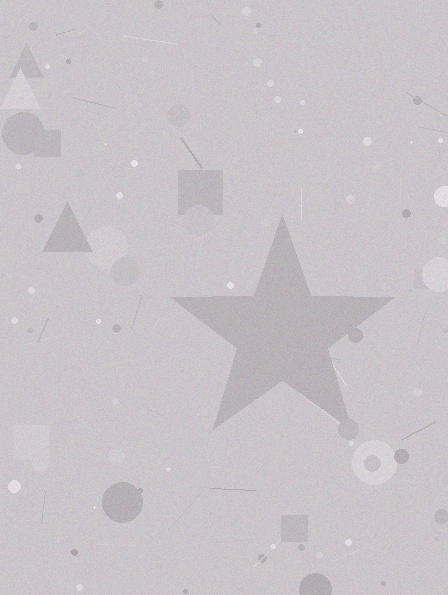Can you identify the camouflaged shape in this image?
The camouflaged shape is a star.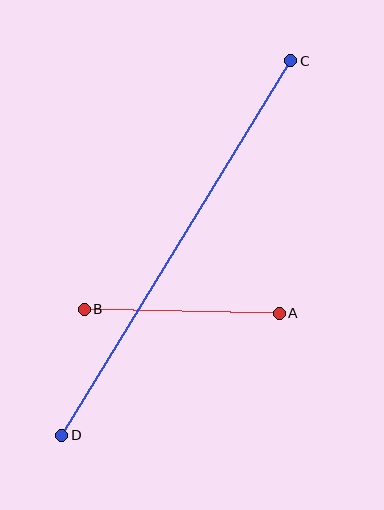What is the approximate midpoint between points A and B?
The midpoint is at approximately (182, 311) pixels.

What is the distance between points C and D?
The distance is approximately 439 pixels.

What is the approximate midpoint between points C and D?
The midpoint is at approximately (176, 248) pixels.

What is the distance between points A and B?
The distance is approximately 195 pixels.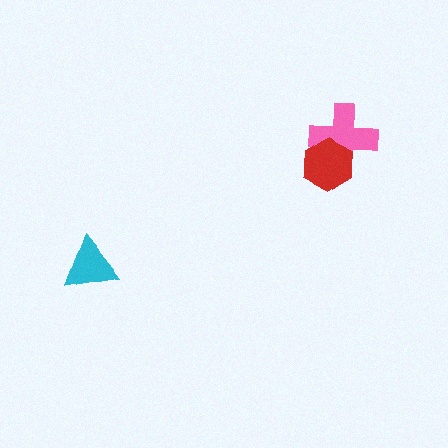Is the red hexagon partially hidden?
No, no other shape covers it.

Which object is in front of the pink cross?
The red hexagon is in front of the pink cross.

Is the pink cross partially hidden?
Yes, it is partially covered by another shape.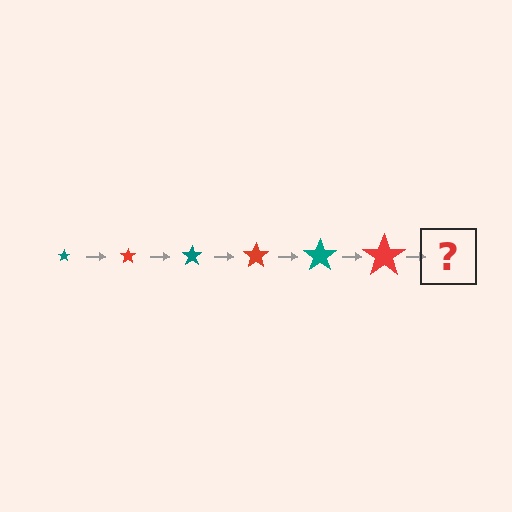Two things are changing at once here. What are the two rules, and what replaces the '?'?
The two rules are that the star grows larger each step and the color cycles through teal and red. The '?' should be a teal star, larger than the previous one.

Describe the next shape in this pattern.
It should be a teal star, larger than the previous one.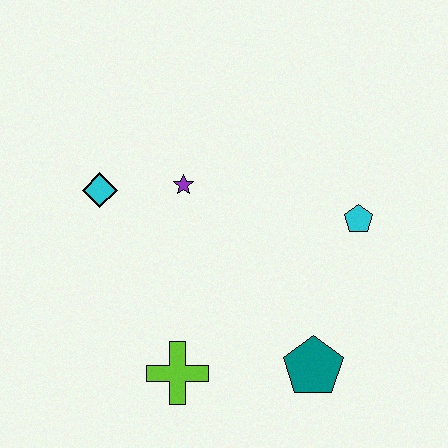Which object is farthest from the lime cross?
The cyan pentagon is farthest from the lime cross.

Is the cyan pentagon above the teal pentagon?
Yes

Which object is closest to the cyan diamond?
The purple star is closest to the cyan diamond.